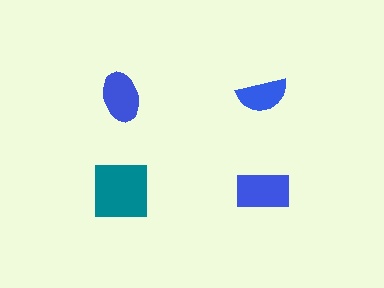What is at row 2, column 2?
A blue rectangle.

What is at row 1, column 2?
A blue semicircle.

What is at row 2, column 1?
A teal square.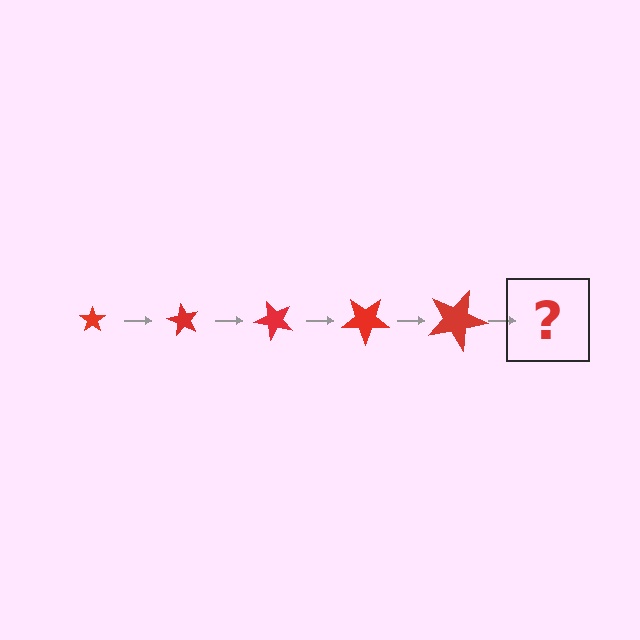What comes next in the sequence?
The next element should be a star, larger than the previous one and rotated 300 degrees from the start.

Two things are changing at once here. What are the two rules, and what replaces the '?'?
The two rules are that the star grows larger each step and it rotates 60 degrees each step. The '?' should be a star, larger than the previous one and rotated 300 degrees from the start.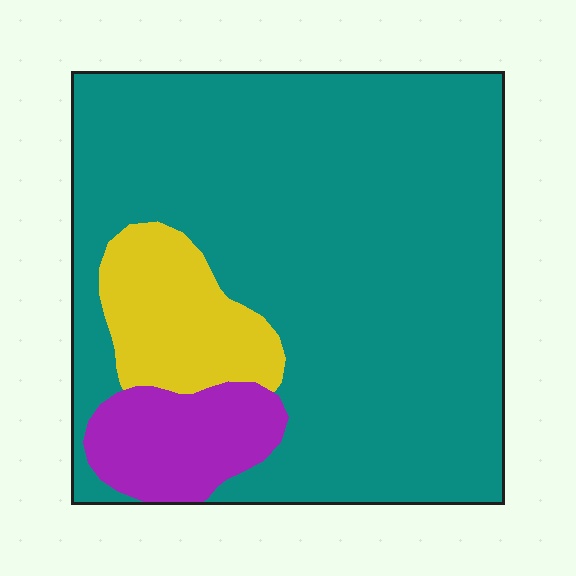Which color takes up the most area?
Teal, at roughly 80%.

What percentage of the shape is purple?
Purple covers roughly 10% of the shape.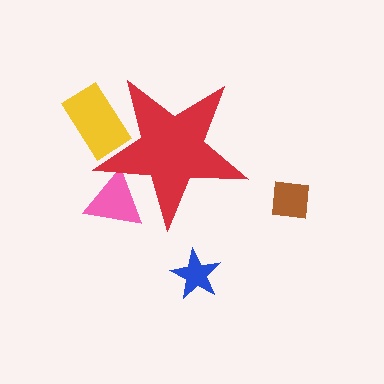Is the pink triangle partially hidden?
Yes, the pink triangle is partially hidden behind the red star.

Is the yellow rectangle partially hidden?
Yes, the yellow rectangle is partially hidden behind the red star.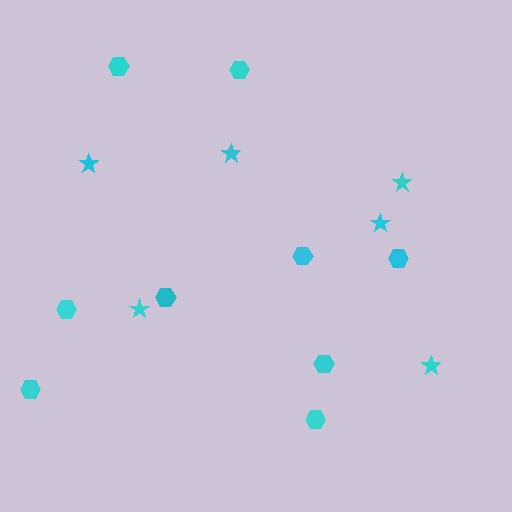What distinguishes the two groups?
There are 2 groups: one group of stars (6) and one group of hexagons (9).